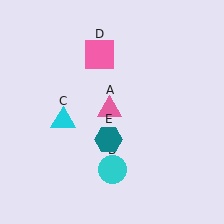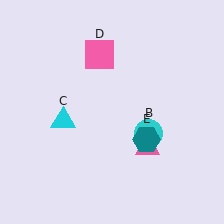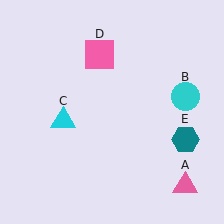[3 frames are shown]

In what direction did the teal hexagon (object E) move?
The teal hexagon (object E) moved right.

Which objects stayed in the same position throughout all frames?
Cyan triangle (object C) and pink square (object D) remained stationary.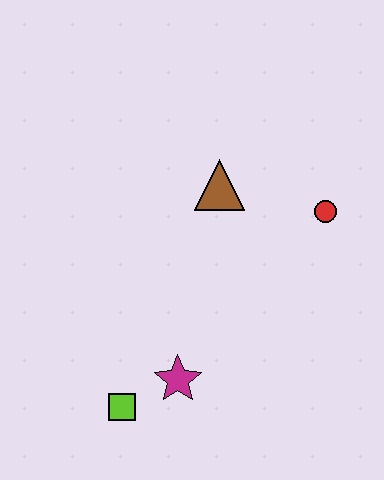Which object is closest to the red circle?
The brown triangle is closest to the red circle.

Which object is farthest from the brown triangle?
The lime square is farthest from the brown triangle.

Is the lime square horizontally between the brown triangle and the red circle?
No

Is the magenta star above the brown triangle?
No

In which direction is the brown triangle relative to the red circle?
The brown triangle is to the left of the red circle.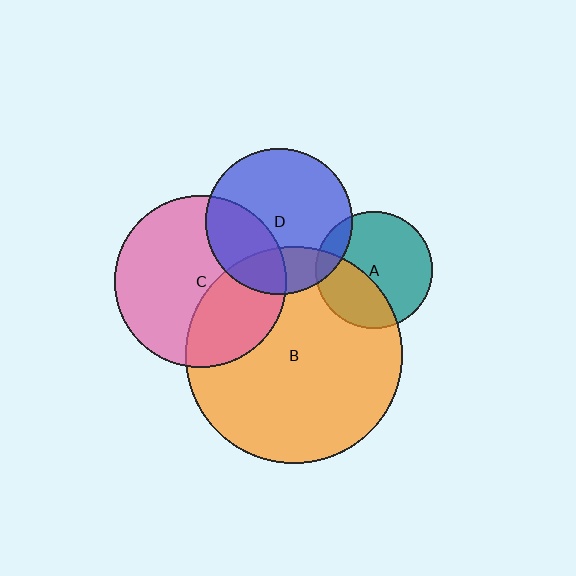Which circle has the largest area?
Circle B (orange).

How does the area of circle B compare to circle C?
Approximately 1.6 times.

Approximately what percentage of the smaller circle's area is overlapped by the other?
Approximately 35%.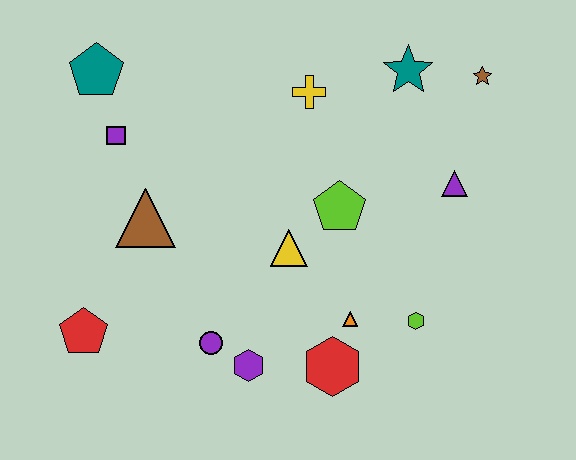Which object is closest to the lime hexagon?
The orange triangle is closest to the lime hexagon.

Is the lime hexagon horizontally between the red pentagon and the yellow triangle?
No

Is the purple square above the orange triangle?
Yes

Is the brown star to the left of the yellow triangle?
No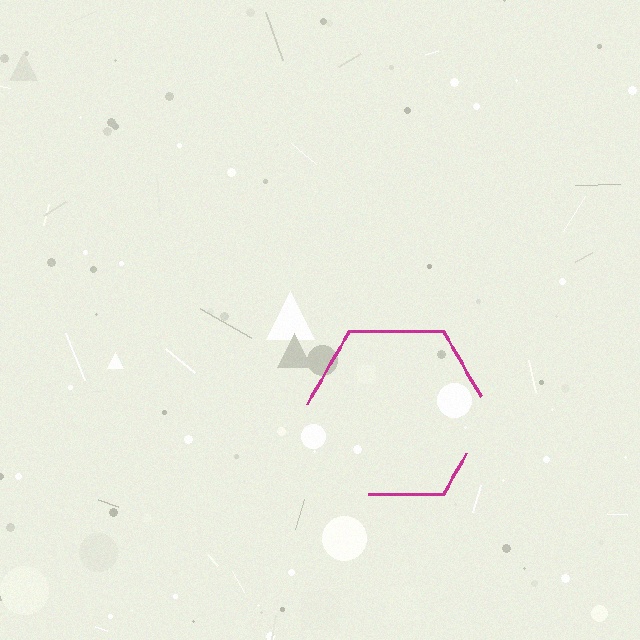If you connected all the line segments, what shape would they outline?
They would outline a hexagon.